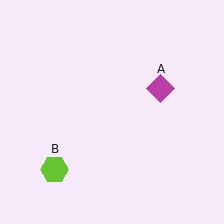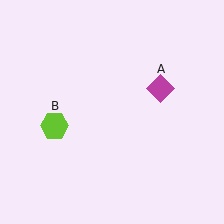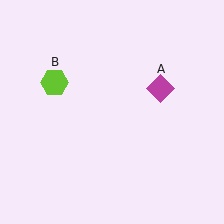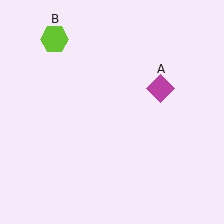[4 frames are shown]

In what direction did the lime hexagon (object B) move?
The lime hexagon (object B) moved up.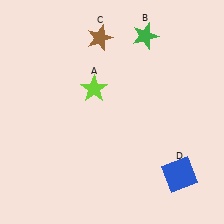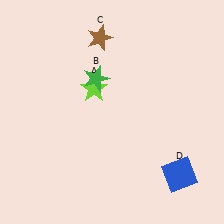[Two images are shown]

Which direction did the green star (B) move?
The green star (B) moved left.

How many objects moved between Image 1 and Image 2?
1 object moved between the two images.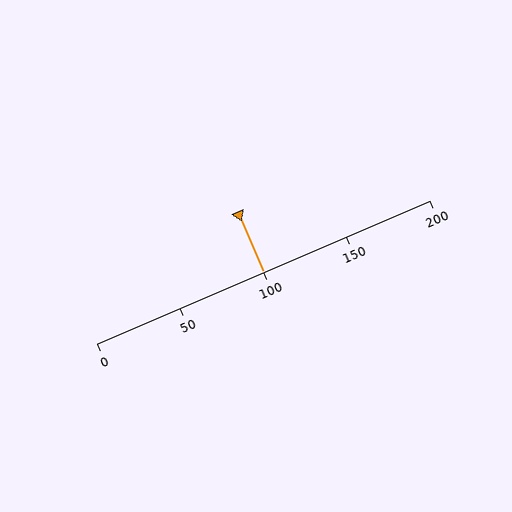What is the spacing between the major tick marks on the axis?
The major ticks are spaced 50 apart.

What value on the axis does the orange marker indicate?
The marker indicates approximately 100.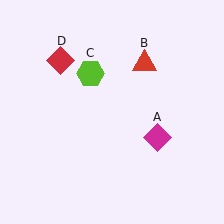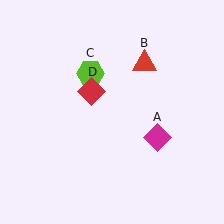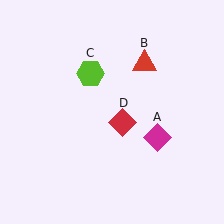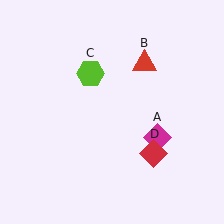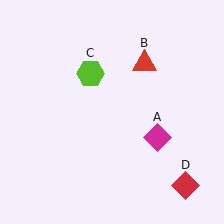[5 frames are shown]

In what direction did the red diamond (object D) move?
The red diamond (object D) moved down and to the right.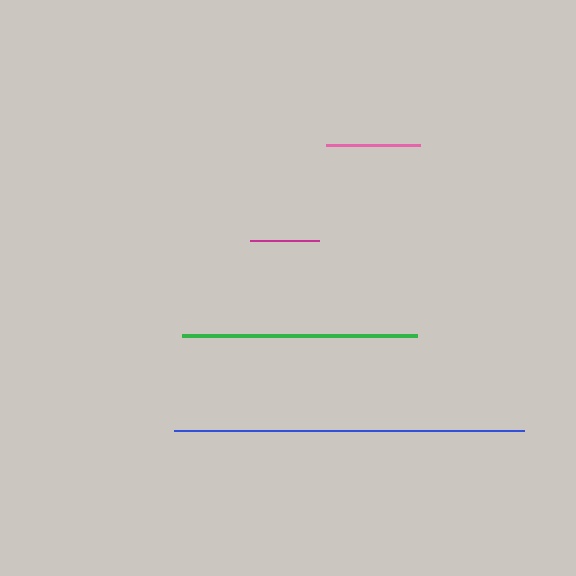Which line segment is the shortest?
The magenta line is the shortest at approximately 69 pixels.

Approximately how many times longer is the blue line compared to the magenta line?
The blue line is approximately 5.1 times the length of the magenta line.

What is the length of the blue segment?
The blue segment is approximately 350 pixels long.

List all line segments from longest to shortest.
From longest to shortest: blue, green, pink, magenta.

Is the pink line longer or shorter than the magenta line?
The pink line is longer than the magenta line.